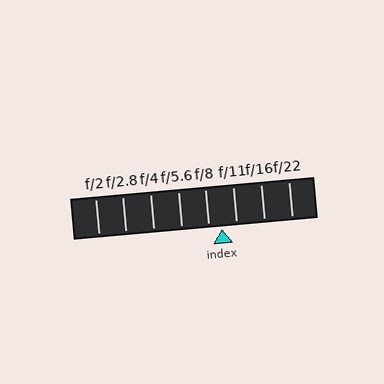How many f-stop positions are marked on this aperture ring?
There are 8 f-stop positions marked.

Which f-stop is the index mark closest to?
The index mark is closest to f/8.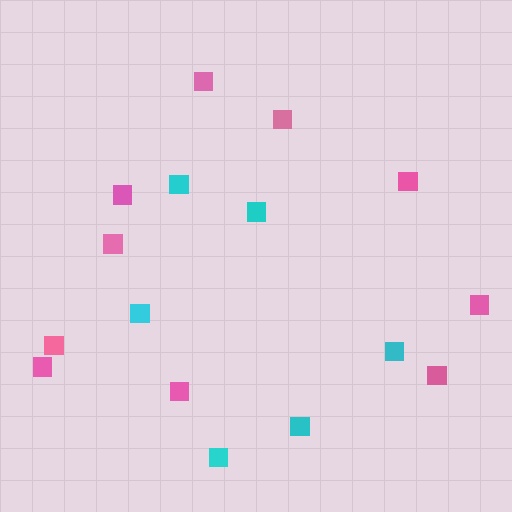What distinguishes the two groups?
There are 2 groups: one group of cyan squares (6) and one group of pink squares (10).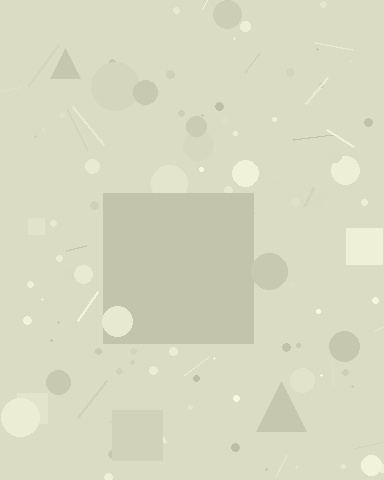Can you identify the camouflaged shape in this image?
The camouflaged shape is a square.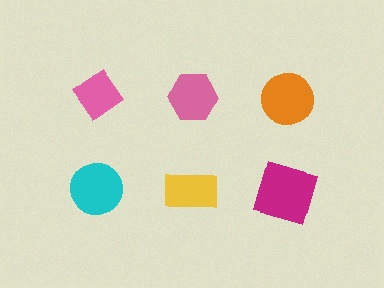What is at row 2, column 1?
A cyan circle.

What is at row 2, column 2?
A yellow rectangle.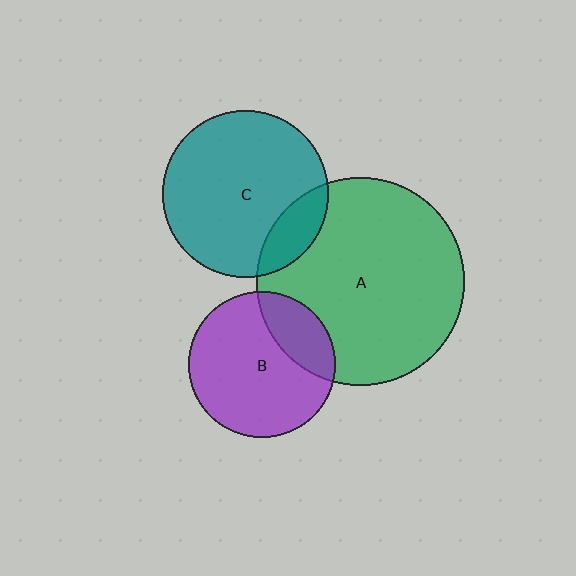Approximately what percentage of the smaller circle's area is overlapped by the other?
Approximately 25%.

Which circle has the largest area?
Circle A (green).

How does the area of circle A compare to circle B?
Approximately 2.0 times.